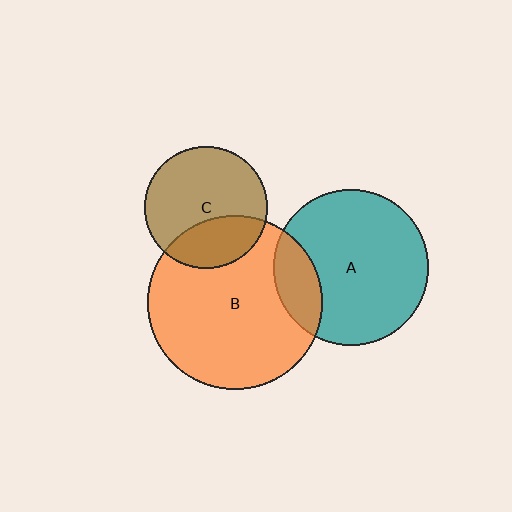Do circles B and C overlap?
Yes.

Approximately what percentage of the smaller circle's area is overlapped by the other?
Approximately 30%.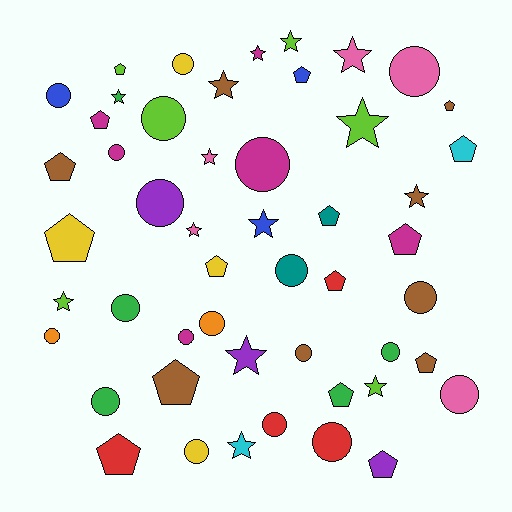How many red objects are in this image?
There are 4 red objects.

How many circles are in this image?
There are 20 circles.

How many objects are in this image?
There are 50 objects.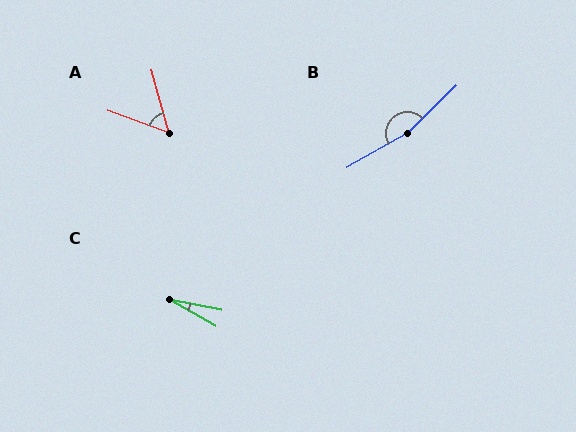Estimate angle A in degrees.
Approximately 55 degrees.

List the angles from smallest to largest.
C (19°), A (55°), B (165°).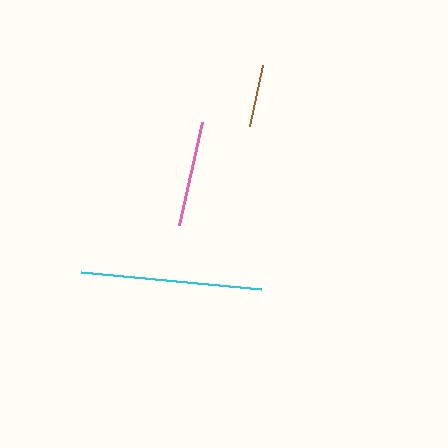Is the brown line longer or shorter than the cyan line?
The cyan line is longer than the brown line.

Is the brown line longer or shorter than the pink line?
The pink line is longer than the brown line.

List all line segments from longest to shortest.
From longest to shortest: cyan, pink, brown.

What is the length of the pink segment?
The pink segment is approximately 105 pixels long.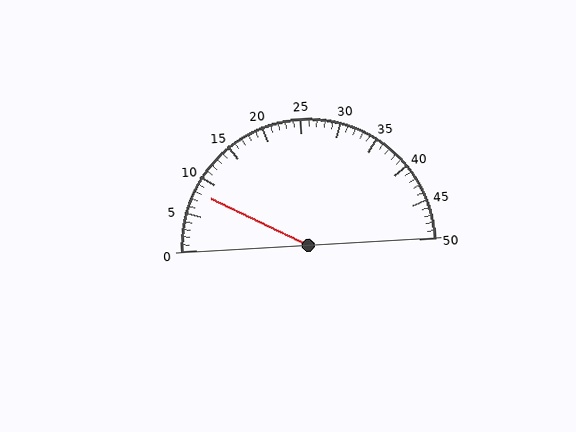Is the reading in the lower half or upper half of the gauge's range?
The reading is in the lower half of the range (0 to 50).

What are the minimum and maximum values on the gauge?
The gauge ranges from 0 to 50.